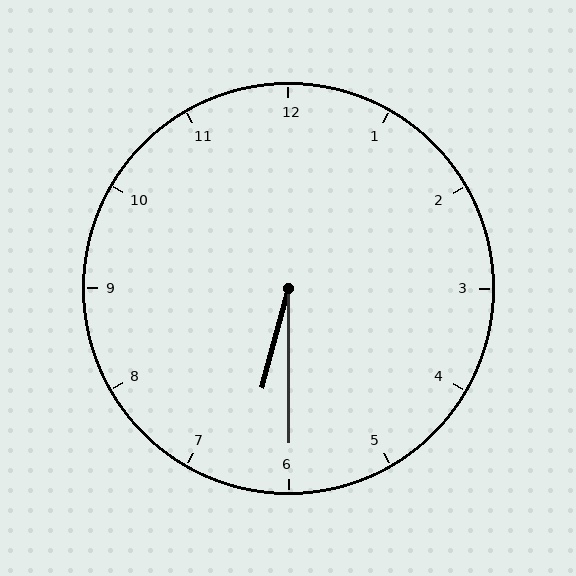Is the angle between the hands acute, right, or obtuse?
It is acute.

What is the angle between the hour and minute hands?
Approximately 15 degrees.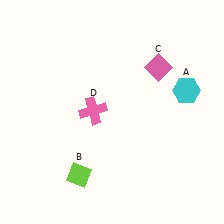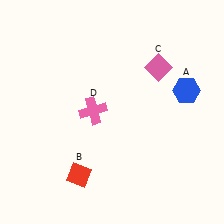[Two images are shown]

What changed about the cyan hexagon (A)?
In Image 1, A is cyan. In Image 2, it changed to blue.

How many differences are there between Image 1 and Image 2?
There are 2 differences between the two images.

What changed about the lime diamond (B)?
In Image 1, B is lime. In Image 2, it changed to red.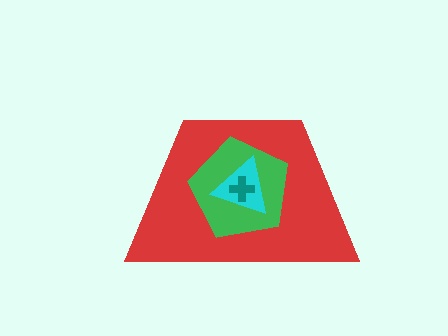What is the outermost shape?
The red trapezoid.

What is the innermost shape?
The teal cross.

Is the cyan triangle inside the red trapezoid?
Yes.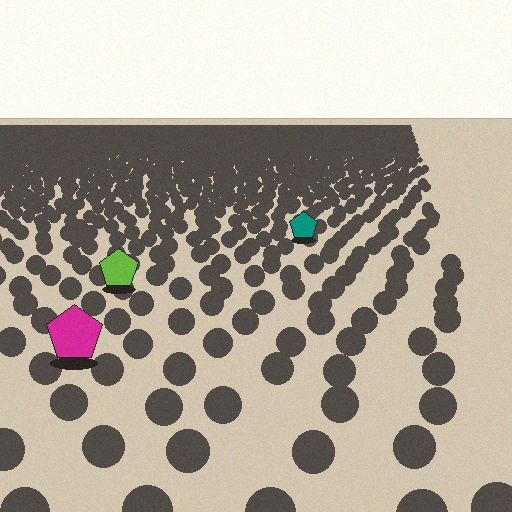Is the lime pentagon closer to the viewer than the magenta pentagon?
No. The magenta pentagon is closer — you can tell from the texture gradient: the ground texture is coarser near it.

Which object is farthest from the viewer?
The teal pentagon is farthest from the viewer. It appears smaller and the ground texture around it is denser.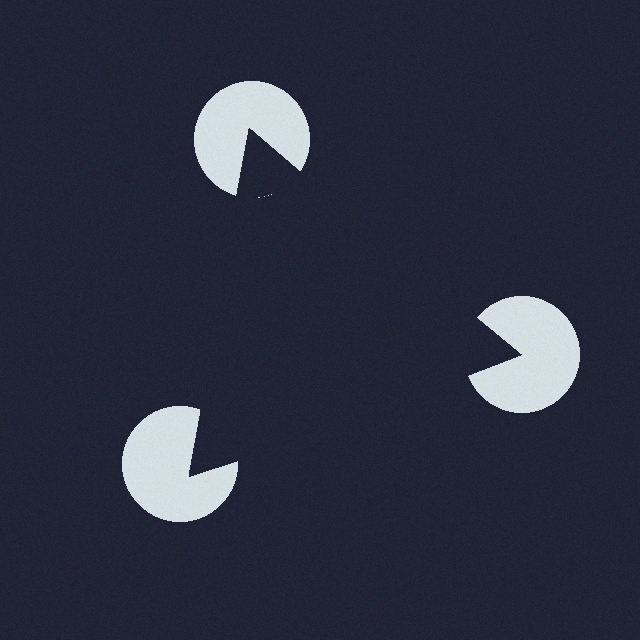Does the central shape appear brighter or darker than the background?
It typically appears slightly darker than the background, even though no actual brightness change is drawn.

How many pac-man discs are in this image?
There are 3 — one at each vertex of the illusory triangle.